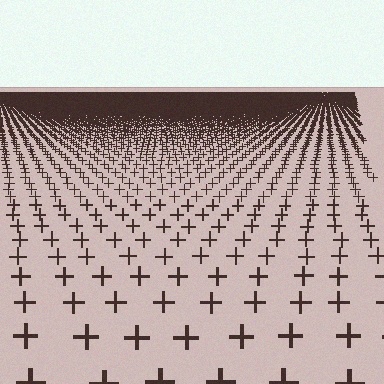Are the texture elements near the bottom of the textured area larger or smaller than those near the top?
Larger. Near the bottom, elements are closer to the viewer and appear at a bigger on-screen size.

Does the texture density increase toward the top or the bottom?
Density increases toward the top.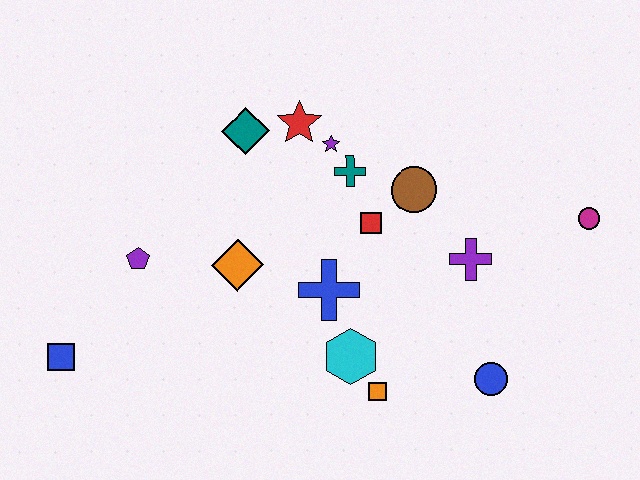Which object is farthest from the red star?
The blue square is farthest from the red star.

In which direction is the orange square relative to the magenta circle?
The orange square is to the left of the magenta circle.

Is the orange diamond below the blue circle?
No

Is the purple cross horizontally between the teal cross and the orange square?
No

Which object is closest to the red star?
The purple star is closest to the red star.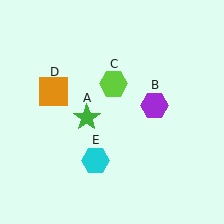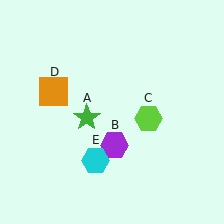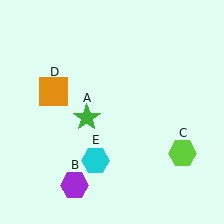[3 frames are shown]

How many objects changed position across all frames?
2 objects changed position: purple hexagon (object B), lime hexagon (object C).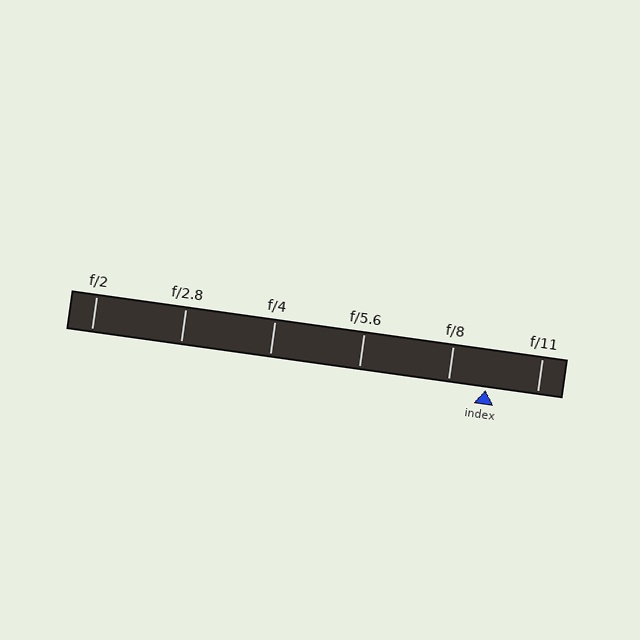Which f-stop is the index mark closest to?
The index mark is closest to f/8.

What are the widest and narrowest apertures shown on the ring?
The widest aperture shown is f/2 and the narrowest is f/11.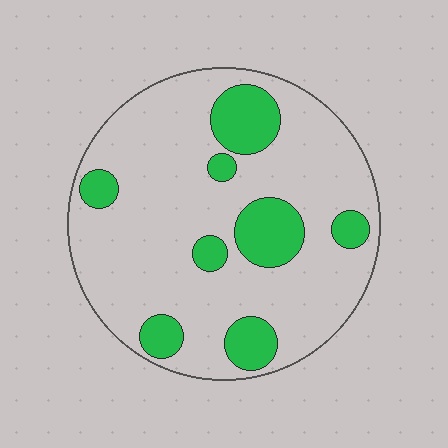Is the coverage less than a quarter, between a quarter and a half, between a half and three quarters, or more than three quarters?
Less than a quarter.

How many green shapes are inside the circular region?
8.